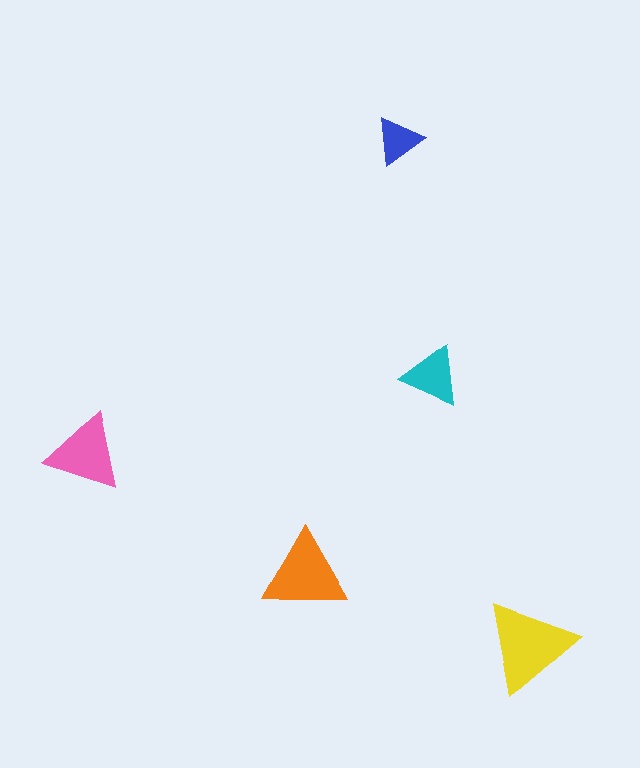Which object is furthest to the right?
The yellow triangle is rightmost.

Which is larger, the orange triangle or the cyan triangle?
The orange one.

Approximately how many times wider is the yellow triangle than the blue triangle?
About 2 times wider.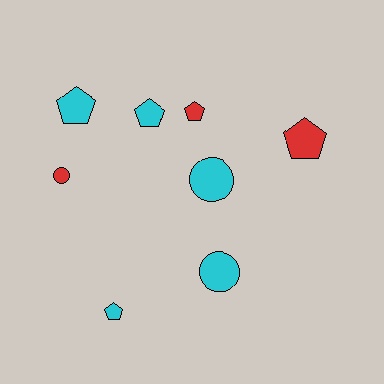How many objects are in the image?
There are 8 objects.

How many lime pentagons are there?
There are no lime pentagons.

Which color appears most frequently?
Cyan, with 5 objects.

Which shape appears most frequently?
Pentagon, with 5 objects.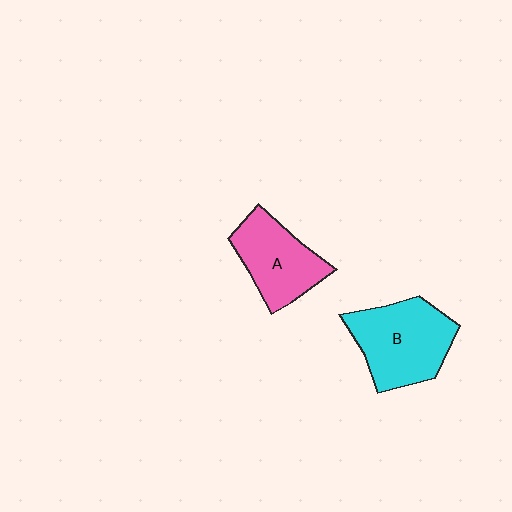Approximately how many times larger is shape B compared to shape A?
Approximately 1.3 times.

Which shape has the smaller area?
Shape A (pink).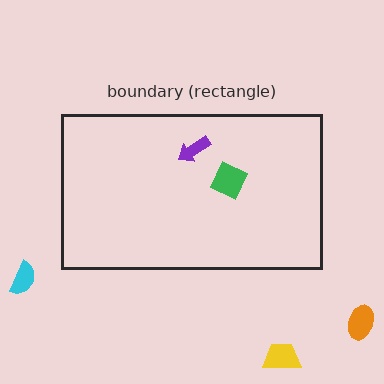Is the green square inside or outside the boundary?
Inside.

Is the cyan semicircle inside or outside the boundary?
Outside.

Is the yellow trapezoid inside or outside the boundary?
Outside.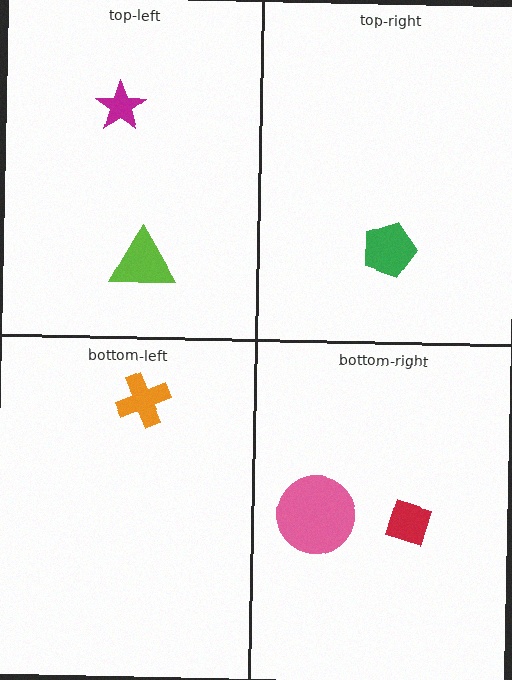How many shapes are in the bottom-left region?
1.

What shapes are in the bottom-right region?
The red diamond, the pink circle.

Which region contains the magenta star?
The top-left region.